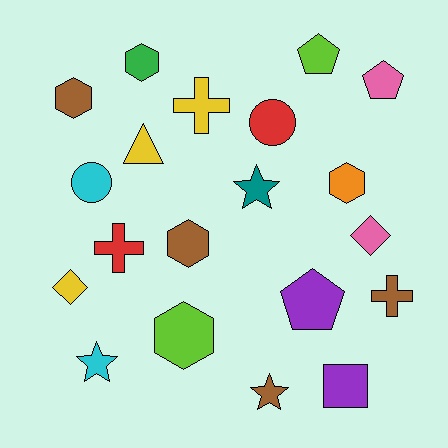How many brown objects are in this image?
There are 4 brown objects.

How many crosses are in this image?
There are 3 crosses.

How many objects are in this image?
There are 20 objects.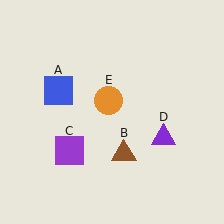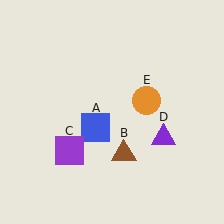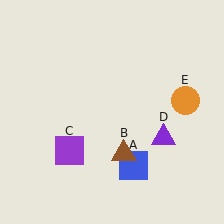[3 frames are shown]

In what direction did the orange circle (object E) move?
The orange circle (object E) moved right.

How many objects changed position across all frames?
2 objects changed position: blue square (object A), orange circle (object E).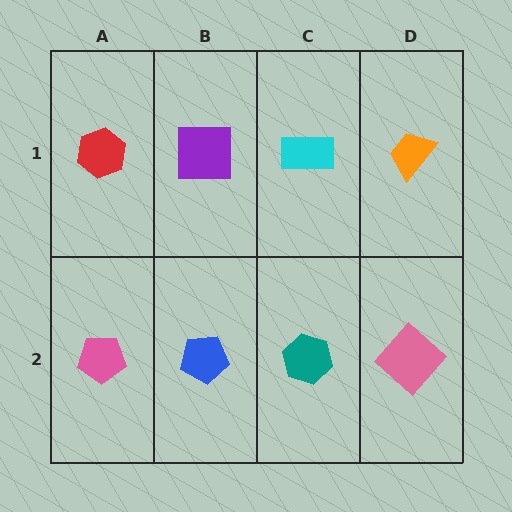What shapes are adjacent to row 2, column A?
A red hexagon (row 1, column A), a blue pentagon (row 2, column B).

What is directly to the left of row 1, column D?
A cyan rectangle.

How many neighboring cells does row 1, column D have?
2.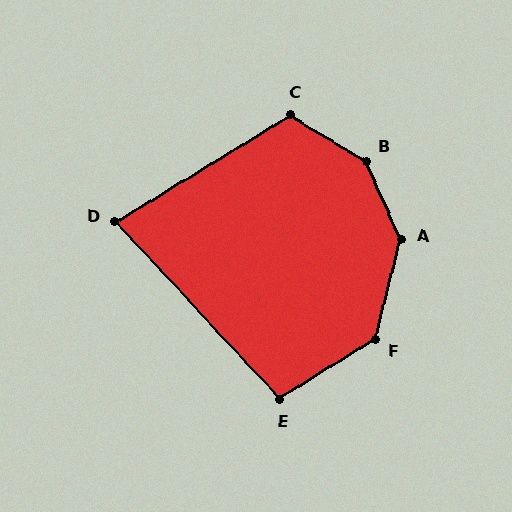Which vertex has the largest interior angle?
B, at approximately 145 degrees.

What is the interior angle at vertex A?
Approximately 142 degrees (obtuse).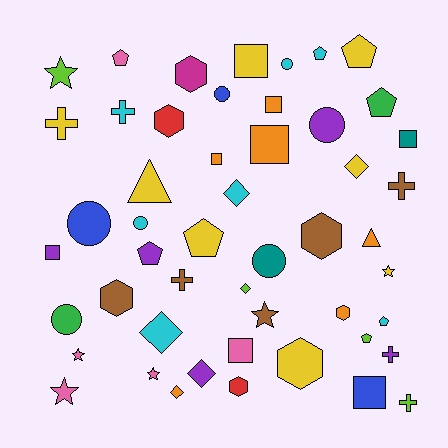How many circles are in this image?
There are 7 circles.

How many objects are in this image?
There are 50 objects.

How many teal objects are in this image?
There are 2 teal objects.